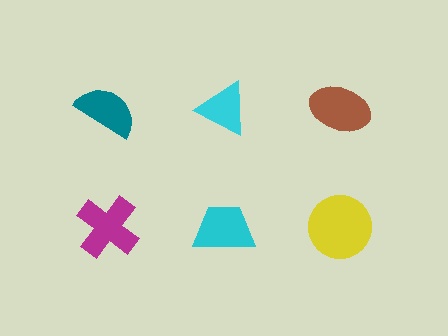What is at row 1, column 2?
A cyan triangle.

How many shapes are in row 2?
3 shapes.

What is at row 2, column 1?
A magenta cross.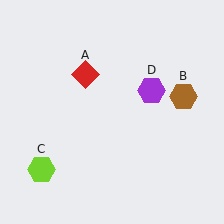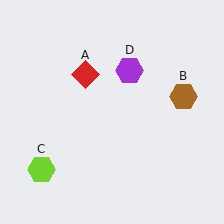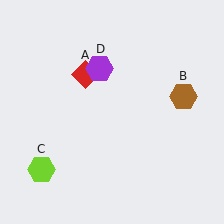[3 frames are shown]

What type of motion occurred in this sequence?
The purple hexagon (object D) rotated counterclockwise around the center of the scene.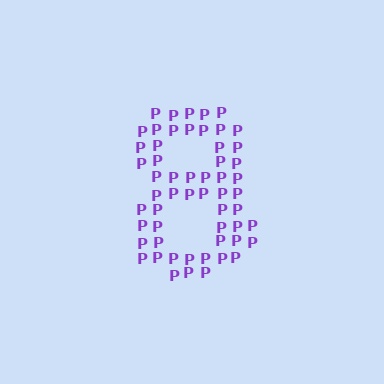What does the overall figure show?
The overall figure shows the digit 8.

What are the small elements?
The small elements are letter P's.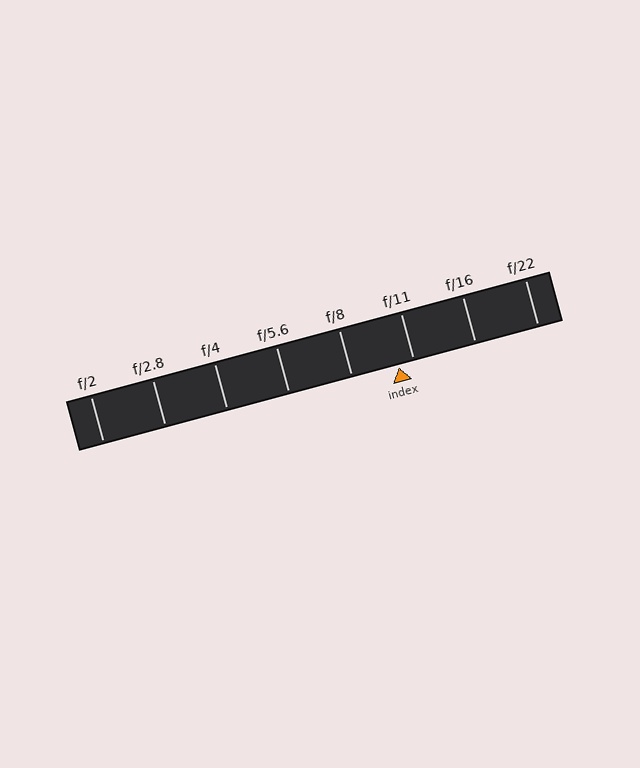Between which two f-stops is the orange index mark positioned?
The index mark is between f/8 and f/11.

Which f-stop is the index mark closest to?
The index mark is closest to f/11.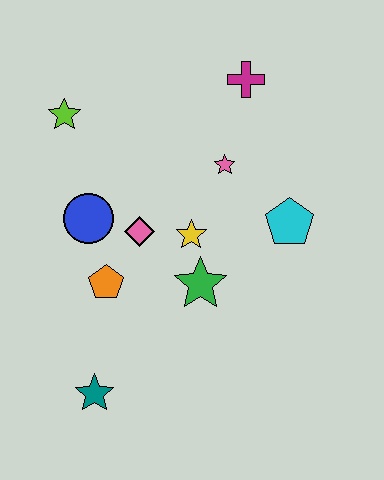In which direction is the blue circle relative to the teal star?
The blue circle is above the teal star.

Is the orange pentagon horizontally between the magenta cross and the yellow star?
No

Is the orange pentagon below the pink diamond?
Yes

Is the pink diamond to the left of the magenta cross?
Yes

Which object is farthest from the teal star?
The magenta cross is farthest from the teal star.